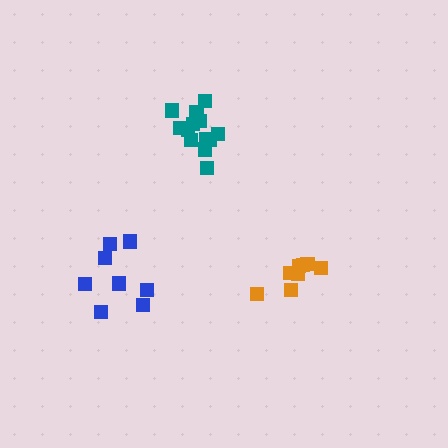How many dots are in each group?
Group 1: 8 dots, Group 2: 13 dots, Group 3: 8 dots (29 total).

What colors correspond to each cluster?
The clusters are colored: orange, teal, blue.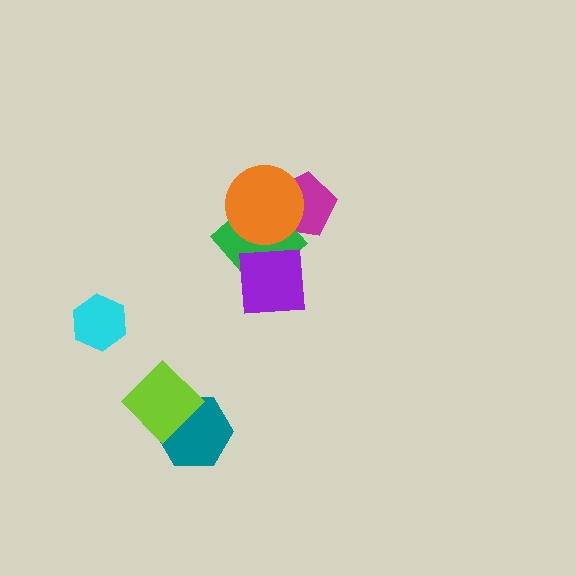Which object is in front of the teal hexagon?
The lime diamond is in front of the teal hexagon.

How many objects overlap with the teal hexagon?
1 object overlaps with the teal hexagon.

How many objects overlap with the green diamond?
3 objects overlap with the green diamond.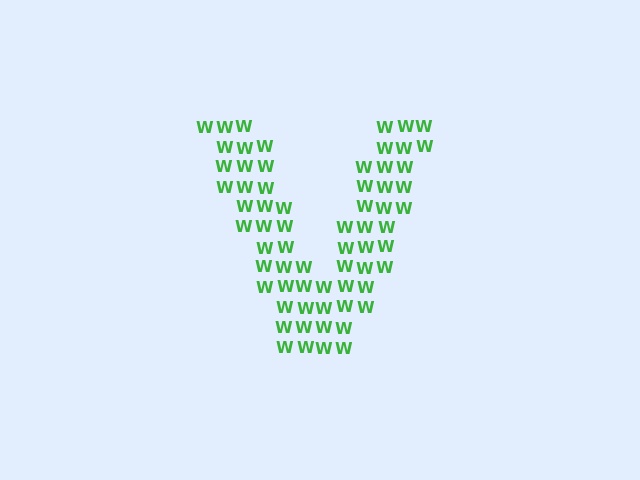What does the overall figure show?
The overall figure shows the letter V.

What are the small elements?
The small elements are letter W's.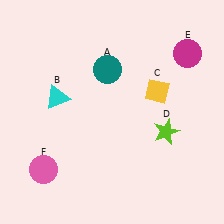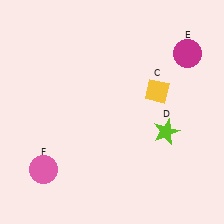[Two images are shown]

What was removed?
The teal circle (A), the cyan triangle (B) were removed in Image 2.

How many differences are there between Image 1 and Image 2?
There are 2 differences between the two images.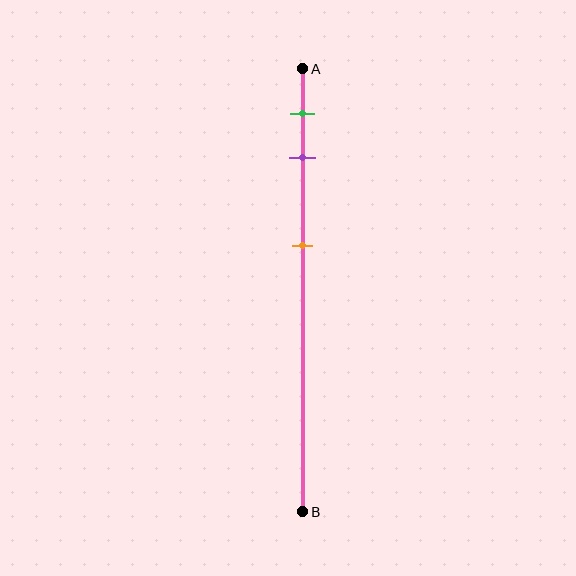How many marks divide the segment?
There are 3 marks dividing the segment.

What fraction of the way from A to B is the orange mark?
The orange mark is approximately 40% (0.4) of the way from A to B.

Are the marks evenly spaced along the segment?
No, the marks are not evenly spaced.